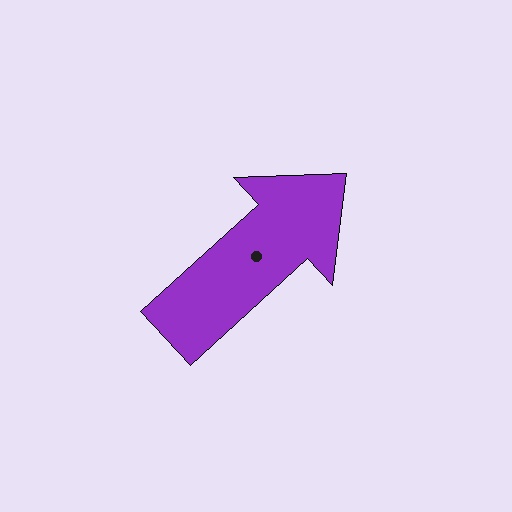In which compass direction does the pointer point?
Northeast.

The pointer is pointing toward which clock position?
Roughly 2 o'clock.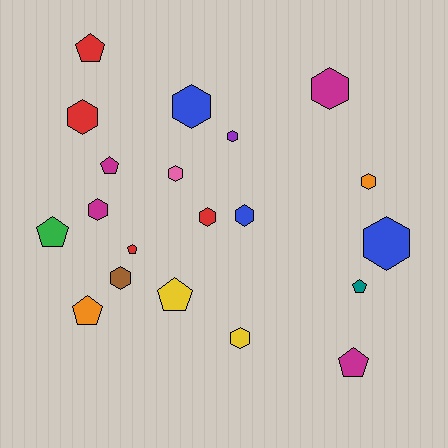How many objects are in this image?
There are 20 objects.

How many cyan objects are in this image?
There are no cyan objects.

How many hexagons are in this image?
There are 12 hexagons.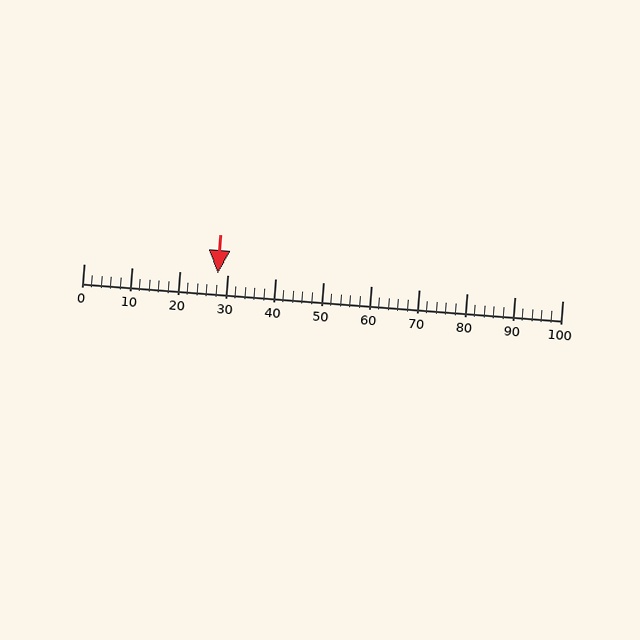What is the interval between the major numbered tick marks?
The major tick marks are spaced 10 units apart.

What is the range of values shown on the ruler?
The ruler shows values from 0 to 100.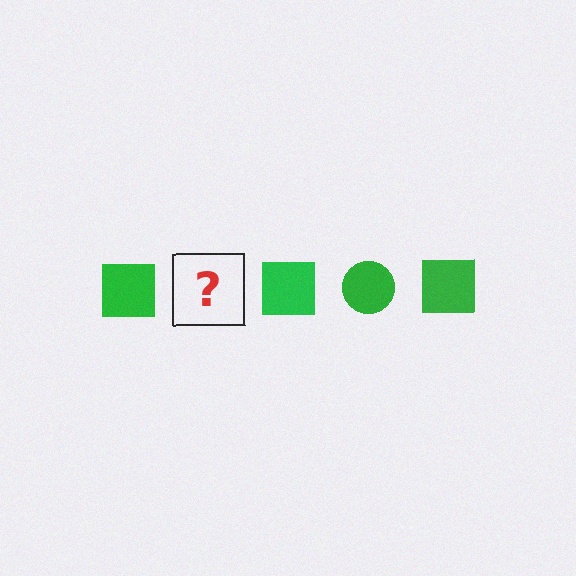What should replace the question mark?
The question mark should be replaced with a green circle.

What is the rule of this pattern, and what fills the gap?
The rule is that the pattern cycles through square, circle shapes in green. The gap should be filled with a green circle.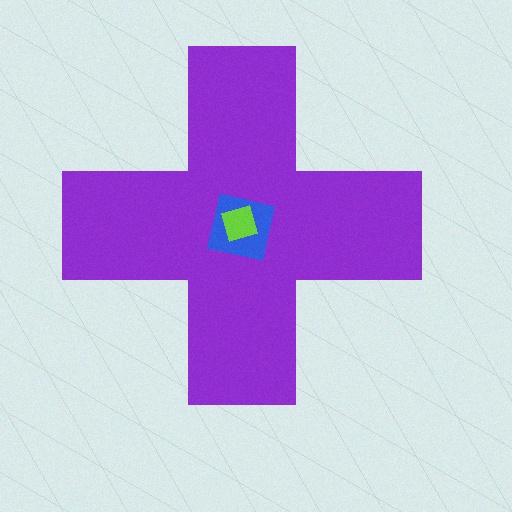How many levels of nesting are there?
3.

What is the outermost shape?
The purple cross.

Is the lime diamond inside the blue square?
Yes.